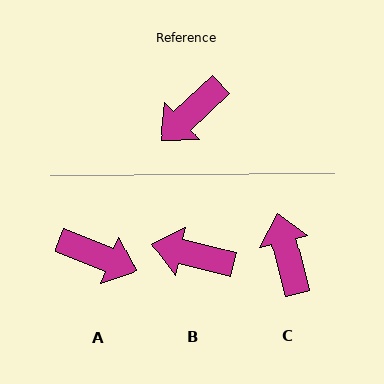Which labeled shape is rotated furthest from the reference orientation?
C, about 120 degrees away.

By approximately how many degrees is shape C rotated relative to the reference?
Approximately 120 degrees clockwise.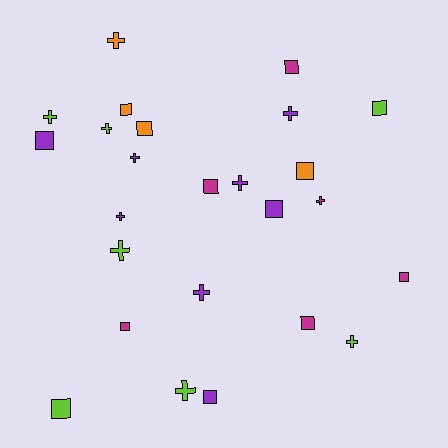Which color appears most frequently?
Purple, with 8 objects.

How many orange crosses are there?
There is 1 orange cross.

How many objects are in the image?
There are 25 objects.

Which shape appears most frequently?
Square, with 13 objects.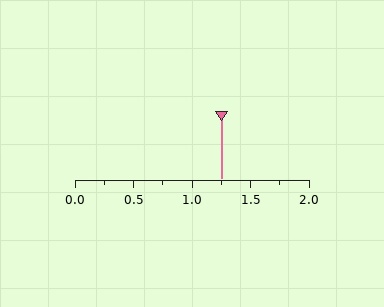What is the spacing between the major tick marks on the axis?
The major ticks are spaced 0.5 apart.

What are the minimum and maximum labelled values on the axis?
The axis runs from 0.0 to 2.0.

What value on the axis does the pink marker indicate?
The marker indicates approximately 1.25.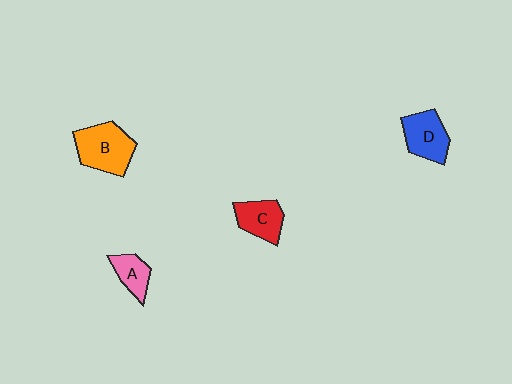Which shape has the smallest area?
Shape A (pink).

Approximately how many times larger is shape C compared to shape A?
Approximately 1.3 times.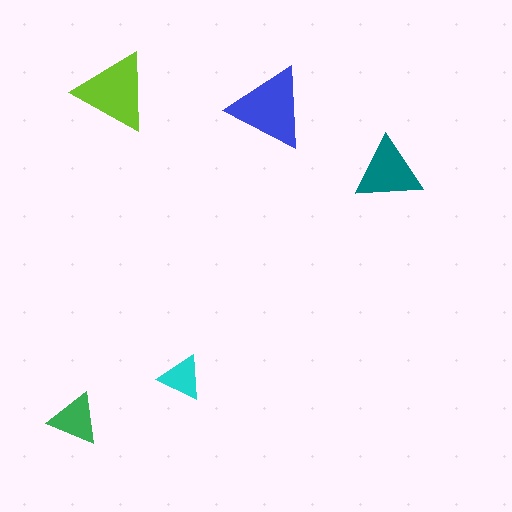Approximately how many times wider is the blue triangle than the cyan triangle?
About 2 times wider.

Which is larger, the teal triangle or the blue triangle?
The blue one.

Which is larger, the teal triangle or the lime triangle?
The lime one.